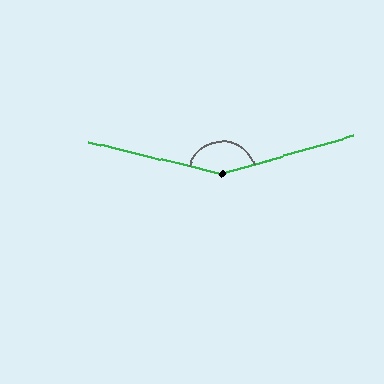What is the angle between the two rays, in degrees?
Approximately 150 degrees.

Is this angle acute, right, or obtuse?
It is obtuse.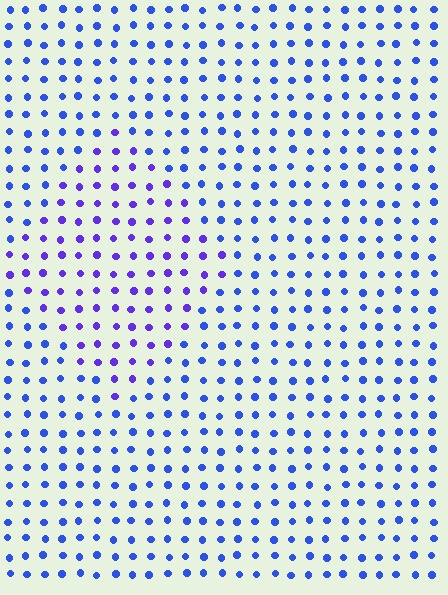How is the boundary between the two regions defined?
The boundary is defined purely by a slight shift in hue (about 30 degrees). Spacing, size, and orientation are identical on both sides.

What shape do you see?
I see a diamond.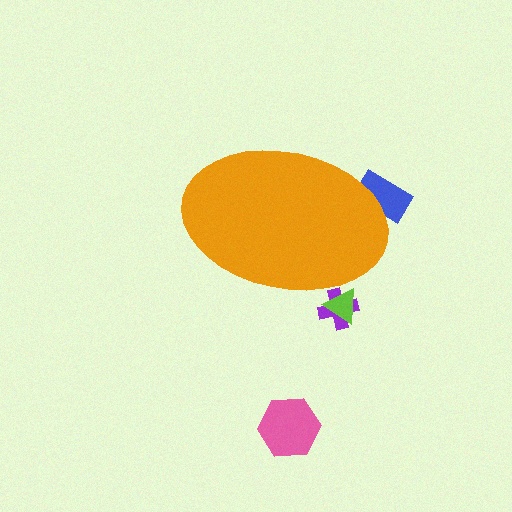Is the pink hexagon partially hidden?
No, the pink hexagon is fully visible.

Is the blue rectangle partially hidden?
Yes, the blue rectangle is partially hidden behind the orange ellipse.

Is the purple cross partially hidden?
Yes, the purple cross is partially hidden behind the orange ellipse.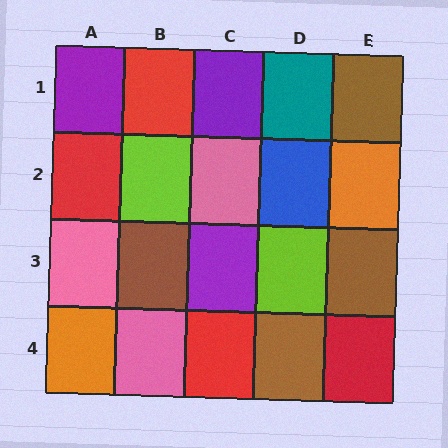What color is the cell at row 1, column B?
Red.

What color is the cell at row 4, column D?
Brown.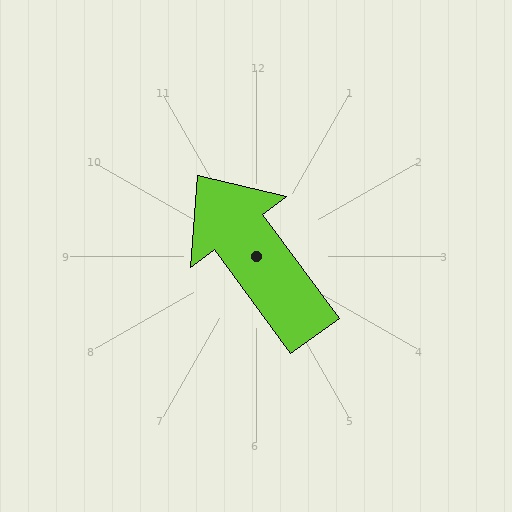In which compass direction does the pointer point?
Northwest.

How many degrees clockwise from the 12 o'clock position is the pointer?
Approximately 324 degrees.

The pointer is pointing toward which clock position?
Roughly 11 o'clock.